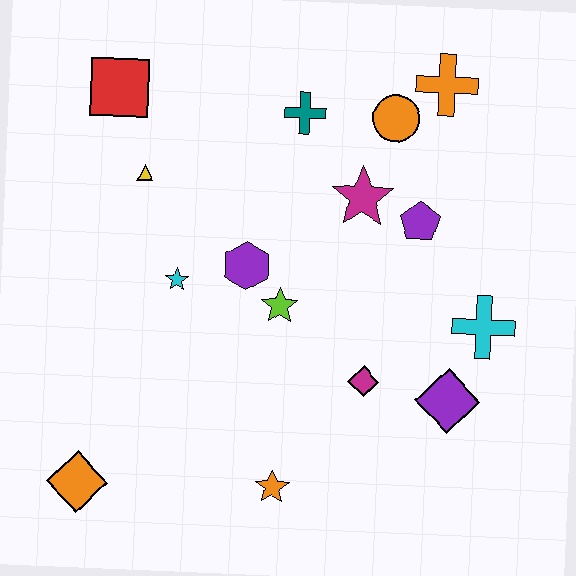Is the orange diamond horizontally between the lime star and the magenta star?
No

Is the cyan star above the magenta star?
No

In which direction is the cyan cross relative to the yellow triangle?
The cyan cross is to the right of the yellow triangle.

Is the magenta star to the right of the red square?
Yes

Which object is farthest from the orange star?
The orange cross is farthest from the orange star.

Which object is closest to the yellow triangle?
The red square is closest to the yellow triangle.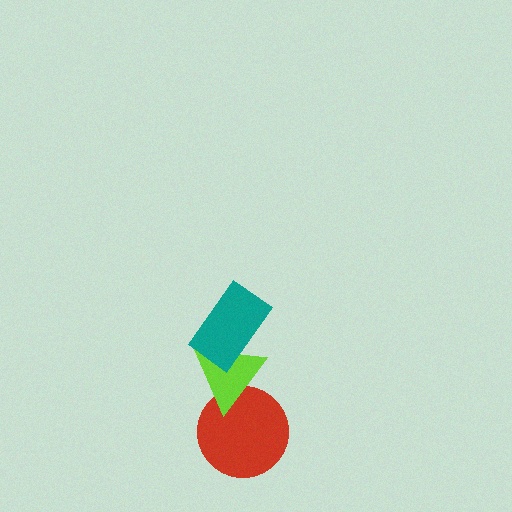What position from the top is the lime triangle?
The lime triangle is 2nd from the top.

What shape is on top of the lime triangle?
The teal rectangle is on top of the lime triangle.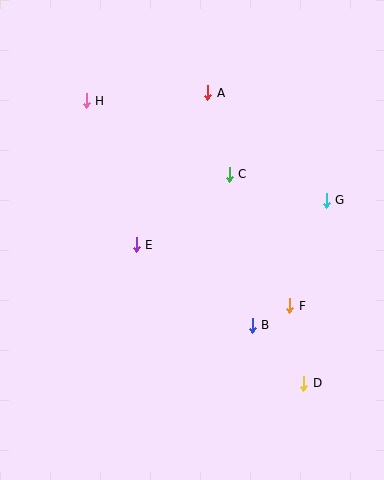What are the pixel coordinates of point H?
Point H is at (86, 101).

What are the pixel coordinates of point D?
Point D is at (304, 383).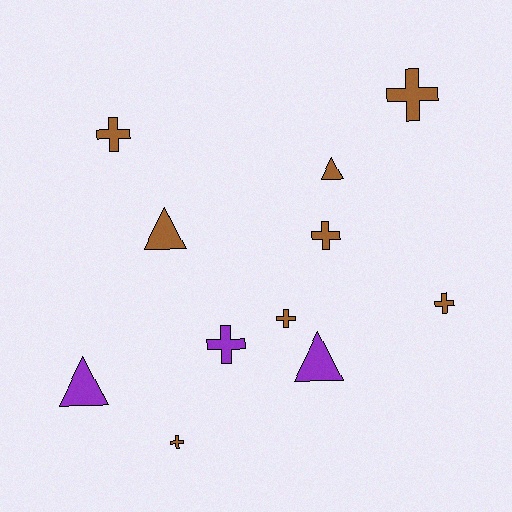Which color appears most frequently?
Brown, with 8 objects.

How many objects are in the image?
There are 11 objects.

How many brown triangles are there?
There are 2 brown triangles.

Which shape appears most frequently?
Cross, with 7 objects.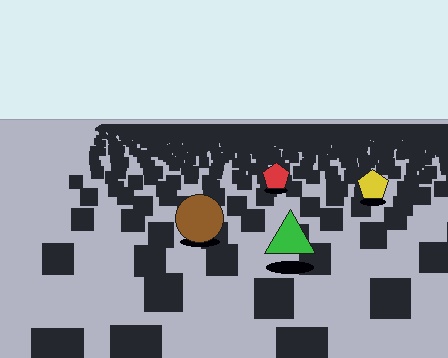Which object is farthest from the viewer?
The red pentagon is farthest from the viewer. It appears smaller and the ground texture around it is denser.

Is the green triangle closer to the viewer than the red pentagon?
Yes. The green triangle is closer — you can tell from the texture gradient: the ground texture is coarser near it.